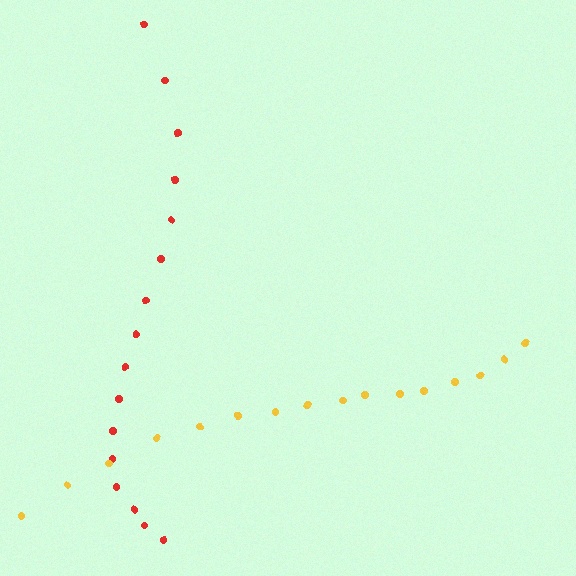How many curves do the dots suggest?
There are 2 distinct paths.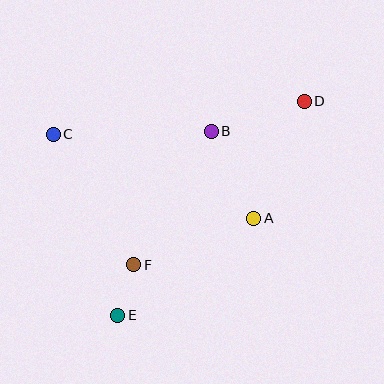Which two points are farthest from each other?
Points D and E are farthest from each other.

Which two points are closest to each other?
Points E and F are closest to each other.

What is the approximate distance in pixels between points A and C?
The distance between A and C is approximately 217 pixels.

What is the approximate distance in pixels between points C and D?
The distance between C and D is approximately 253 pixels.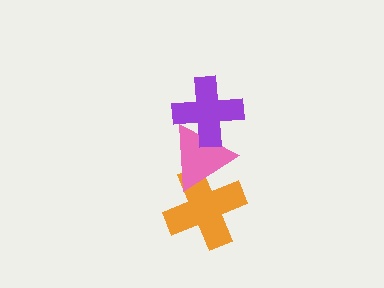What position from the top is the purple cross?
The purple cross is 1st from the top.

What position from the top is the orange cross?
The orange cross is 3rd from the top.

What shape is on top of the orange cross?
The pink triangle is on top of the orange cross.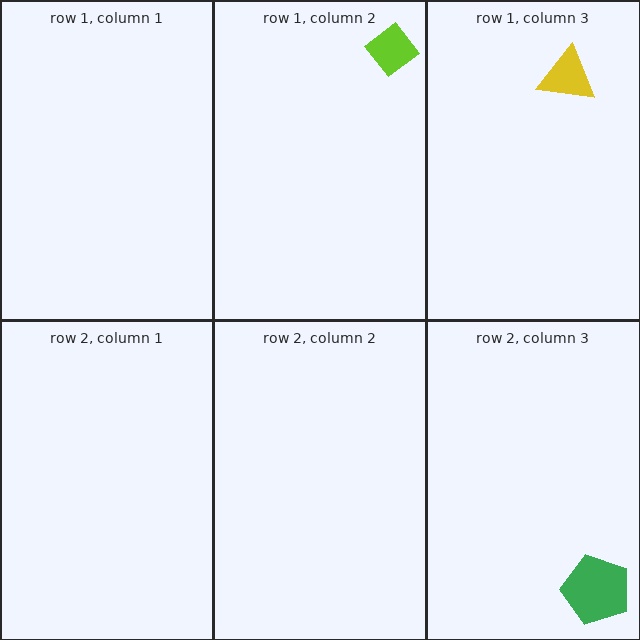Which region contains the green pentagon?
The row 2, column 3 region.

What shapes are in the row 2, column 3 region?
The green pentagon.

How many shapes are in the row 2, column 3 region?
1.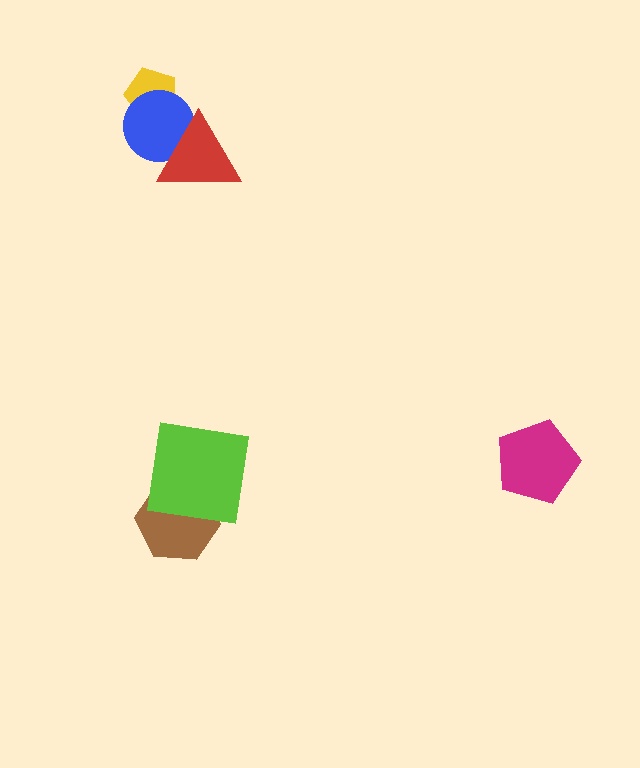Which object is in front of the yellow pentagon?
The blue circle is in front of the yellow pentagon.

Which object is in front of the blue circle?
The red triangle is in front of the blue circle.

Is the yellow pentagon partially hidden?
Yes, it is partially covered by another shape.